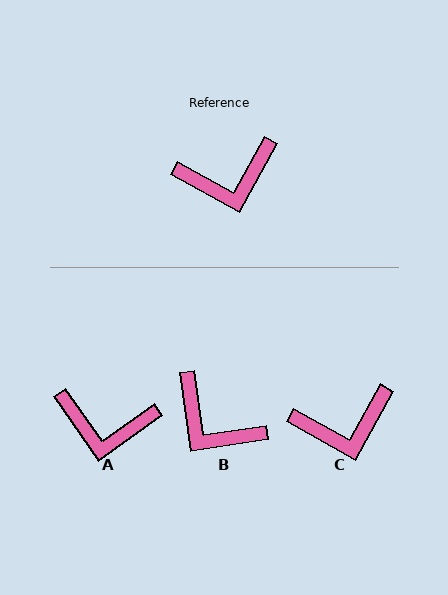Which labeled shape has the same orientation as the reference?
C.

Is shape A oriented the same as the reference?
No, it is off by about 26 degrees.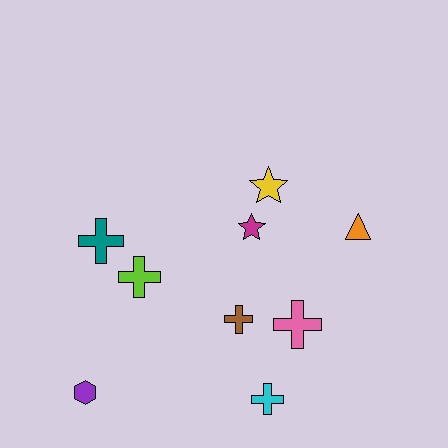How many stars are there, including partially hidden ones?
There are 2 stars.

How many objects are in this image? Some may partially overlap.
There are 9 objects.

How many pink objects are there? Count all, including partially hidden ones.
There is 1 pink object.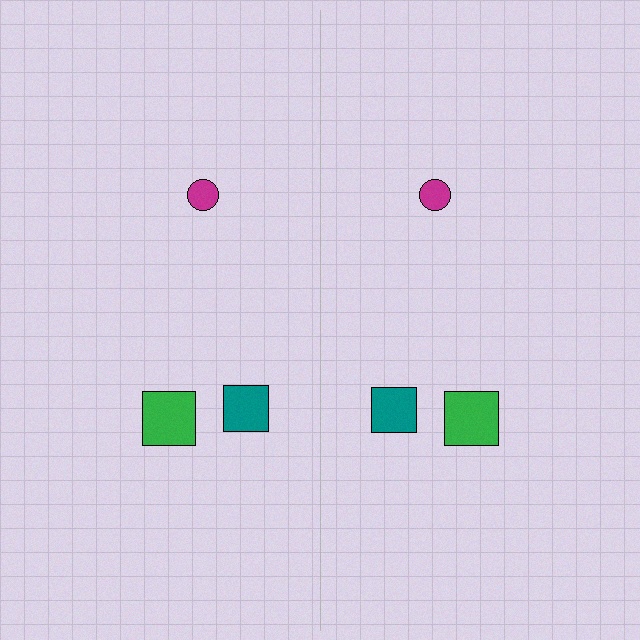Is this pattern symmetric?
Yes, this pattern has bilateral (reflection) symmetry.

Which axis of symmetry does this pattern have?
The pattern has a vertical axis of symmetry running through the center of the image.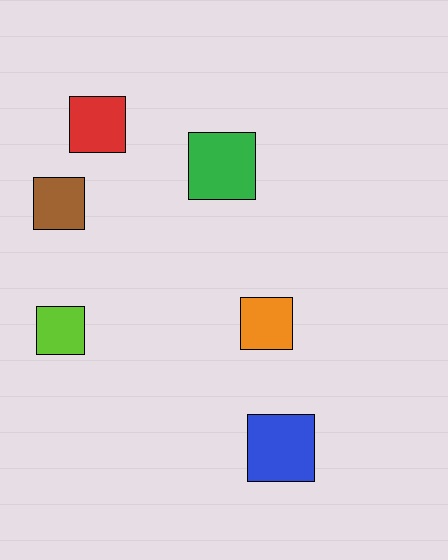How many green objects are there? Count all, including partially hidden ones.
There is 1 green object.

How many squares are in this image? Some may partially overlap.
There are 6 squares.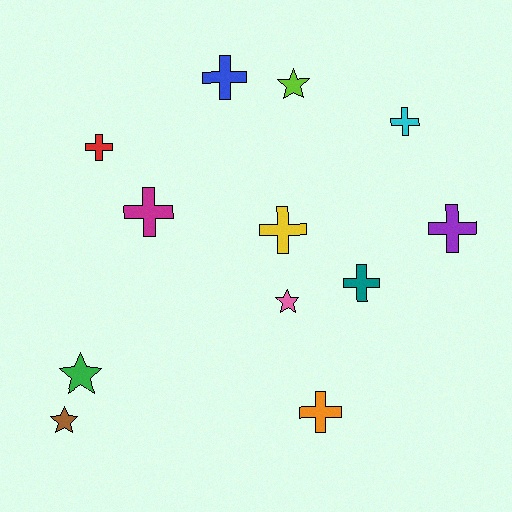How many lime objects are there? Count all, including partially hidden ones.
There is 1 lime object.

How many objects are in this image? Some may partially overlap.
There are 12 objects.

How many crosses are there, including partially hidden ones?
There are 8 crosses.